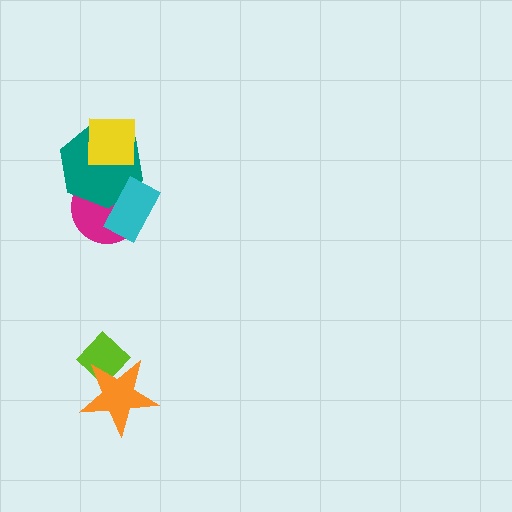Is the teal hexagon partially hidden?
Yes, it is partially covered by another shape.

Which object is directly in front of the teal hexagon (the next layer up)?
The yellow square is directly in front of the teal hexagon.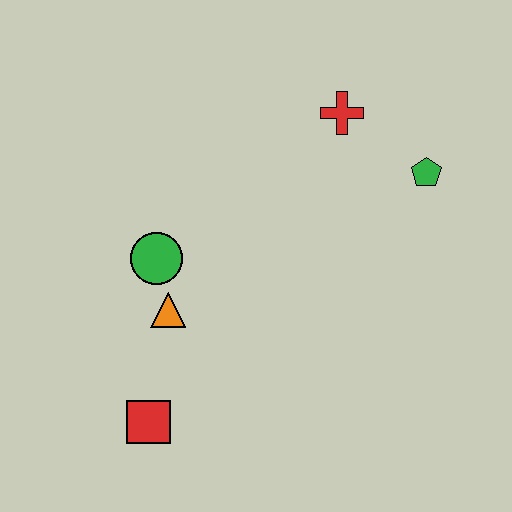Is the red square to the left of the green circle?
Yes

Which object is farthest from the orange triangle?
The green pentagon is farthest from the orange triangle.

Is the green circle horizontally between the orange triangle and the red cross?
No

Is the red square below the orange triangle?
Yes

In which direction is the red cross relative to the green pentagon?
The red cross is to the left of the green pentagon.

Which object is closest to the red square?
The orange triangle is closest to the red square.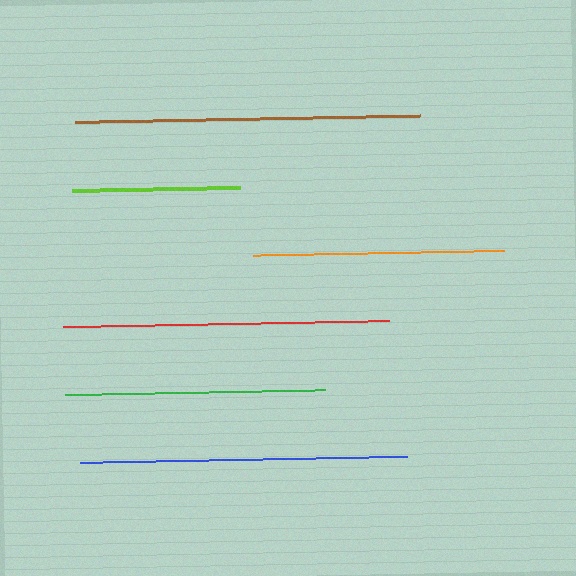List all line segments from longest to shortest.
From longest to shortest: brown, blue, red, green, orange, lime.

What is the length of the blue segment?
The blue segment is approximately 327 pixels long.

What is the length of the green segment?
The green segment is approximately 261 pixels long.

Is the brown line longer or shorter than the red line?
The brown line is longer than the red line.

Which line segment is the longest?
The brown line is the longest at approximately 345 pixels.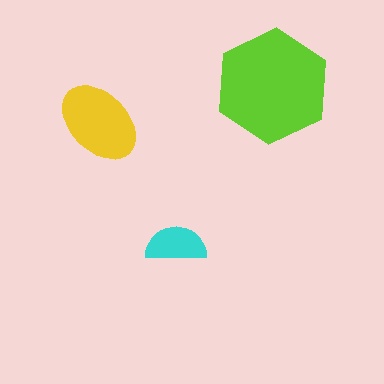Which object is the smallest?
The cyan semicircle.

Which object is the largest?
The lime hexagon.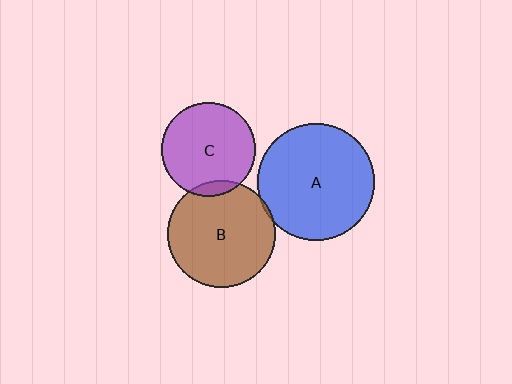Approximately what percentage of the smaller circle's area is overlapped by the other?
Approximately 10%.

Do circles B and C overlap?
Yes.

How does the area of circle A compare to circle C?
Approximately 1.6 times.